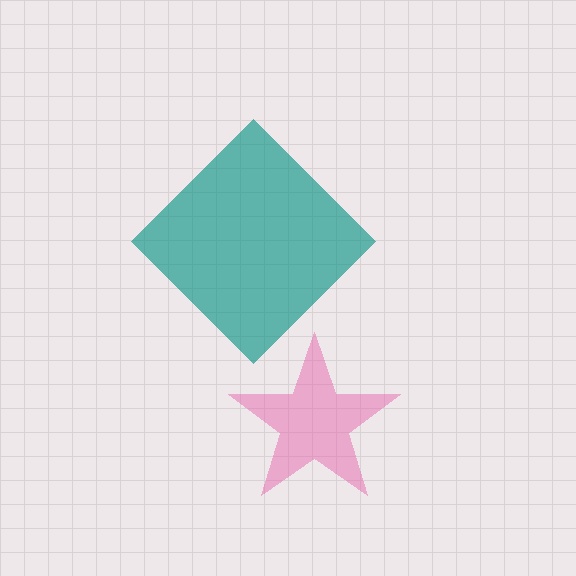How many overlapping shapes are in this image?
There are 2 overlapping shapes in the image.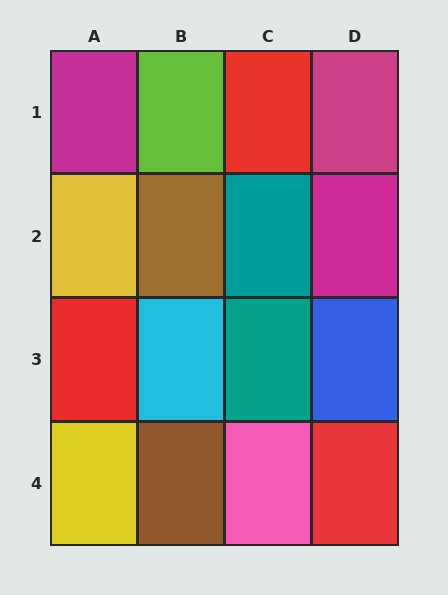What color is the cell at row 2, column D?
Magenta.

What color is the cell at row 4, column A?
Yellow.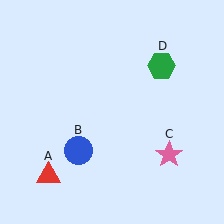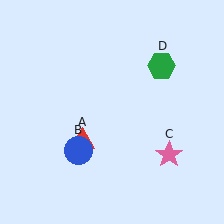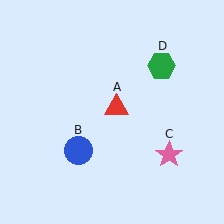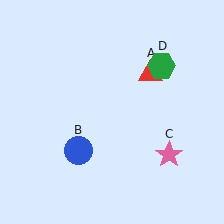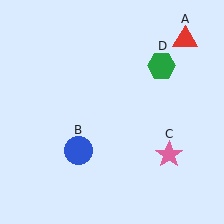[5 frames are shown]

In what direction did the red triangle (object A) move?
The red triangle (object A) moved up and to the right.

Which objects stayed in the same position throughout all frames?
Blue circle (object B) and pink star (object C) and green hexagon (object D) remained stationary.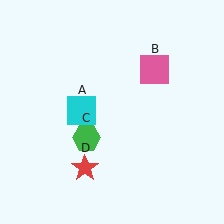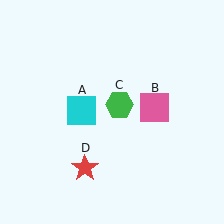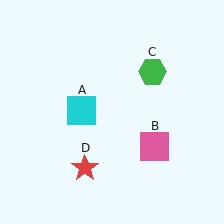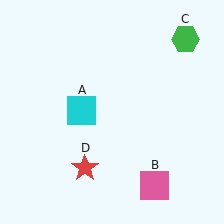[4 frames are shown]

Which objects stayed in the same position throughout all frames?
Cyan square (object A) and red star (object D) remained stationary.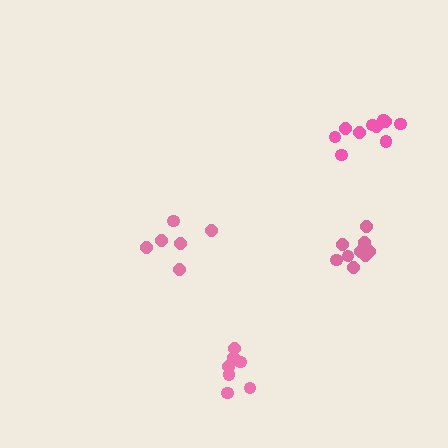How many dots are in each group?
Group 1: 10 dots, Group 2: 6 dots, Group 3: 7 dots, Group 4: 9 dots (32 total).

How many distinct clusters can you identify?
There are 4 distinct clusters.